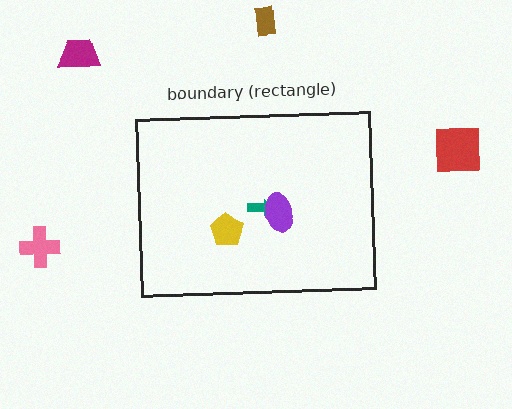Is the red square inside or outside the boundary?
Outside.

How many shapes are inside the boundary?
3 inside, 4 outside.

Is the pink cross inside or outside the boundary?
Outside.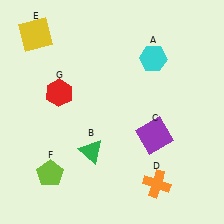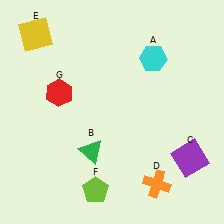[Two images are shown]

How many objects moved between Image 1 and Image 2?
2 objects moved between the two images.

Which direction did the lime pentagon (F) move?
The lime pentagon (F) moved right.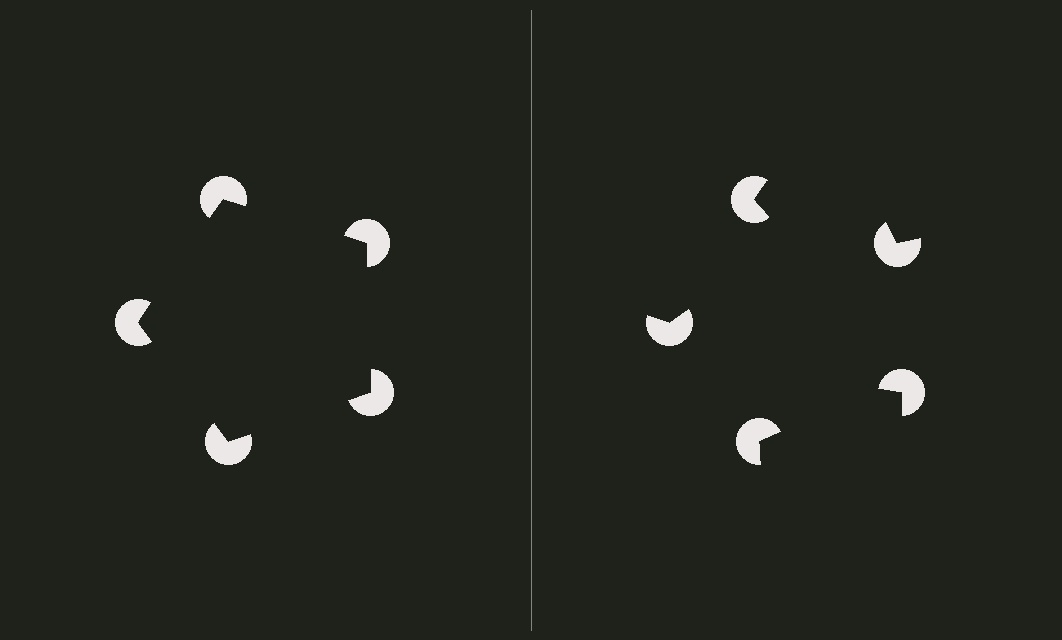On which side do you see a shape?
An illusory pentagon appears on the left side. On the right side the wedge cuts are rotated, so no coherent shape forms.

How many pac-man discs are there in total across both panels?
10 — 5 on each side.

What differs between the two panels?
The pac-man discs are positioned identically on both sides; only the wedge orientations differ. On the left they align to a pentagon; on the right they are misaligned.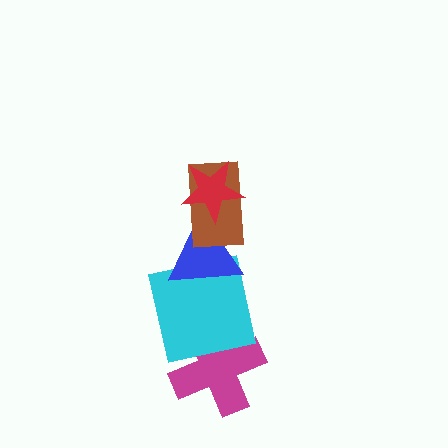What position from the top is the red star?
The red star is 1st from the top.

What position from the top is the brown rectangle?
The brown rectangle is 2nd from the top.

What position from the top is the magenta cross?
The magenta cross is 5th from the top.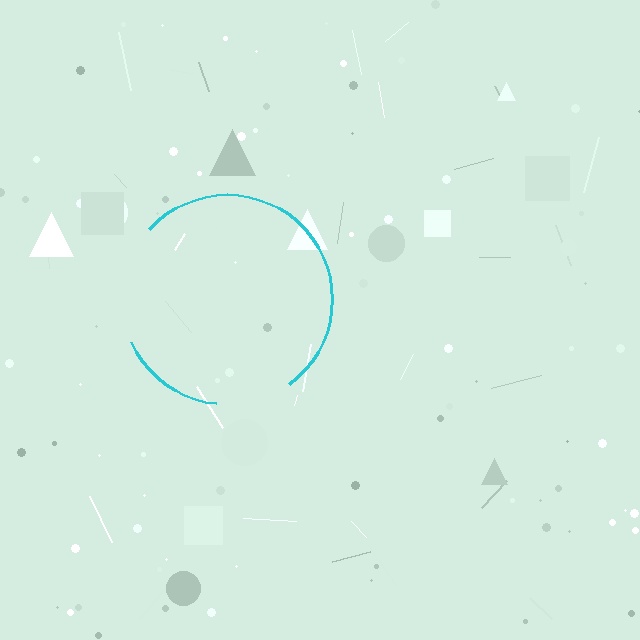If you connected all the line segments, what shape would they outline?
They would outline a circle.